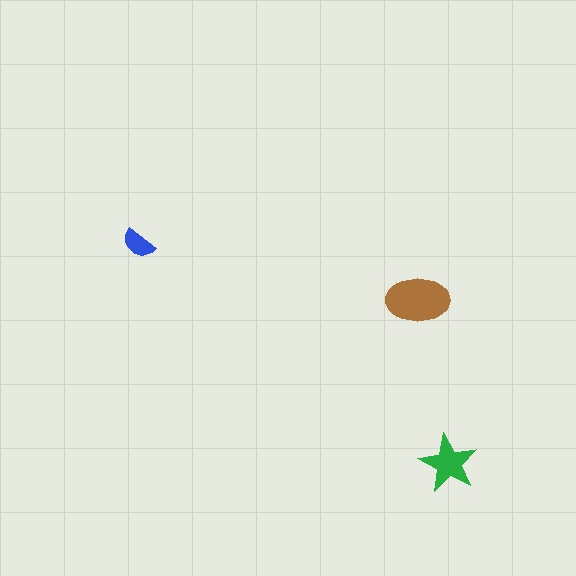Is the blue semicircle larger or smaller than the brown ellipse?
Smaller.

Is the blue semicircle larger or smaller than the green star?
Smaller.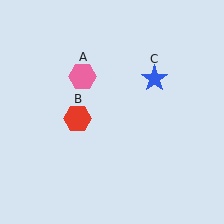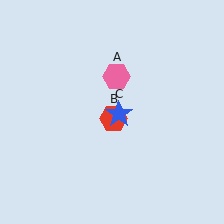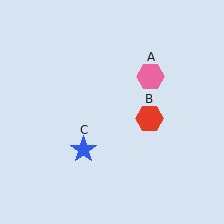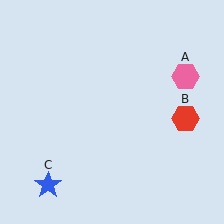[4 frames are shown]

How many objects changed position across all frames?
3 objects changed position: pink hexagon (object A), red hexagon (object B), blue star (object C).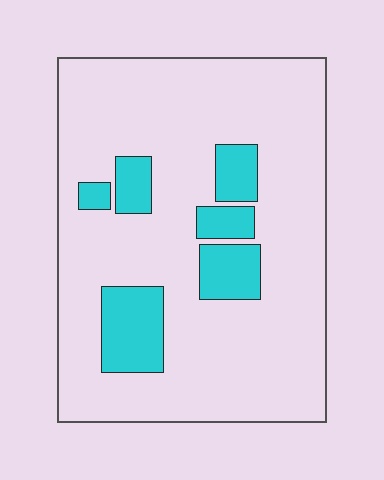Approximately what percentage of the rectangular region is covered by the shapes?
Approximately 15%.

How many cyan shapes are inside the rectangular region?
6.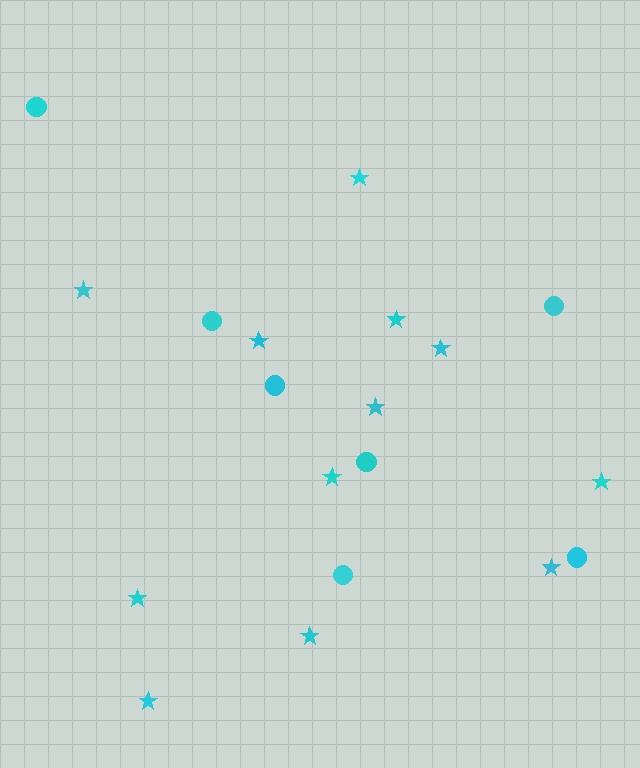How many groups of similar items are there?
There are 2 groups: one group of circles (7) and one group of stars (12).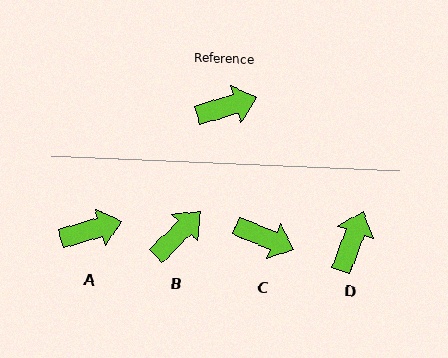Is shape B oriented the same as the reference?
No, it is off by about 28 degrees.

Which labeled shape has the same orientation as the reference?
A.